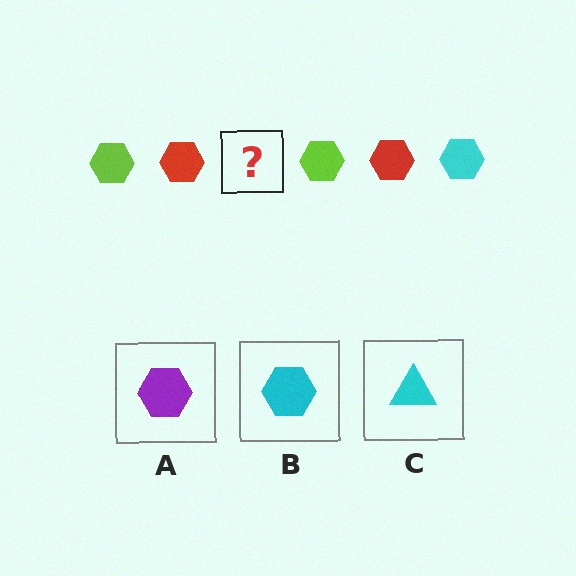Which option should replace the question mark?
Option B.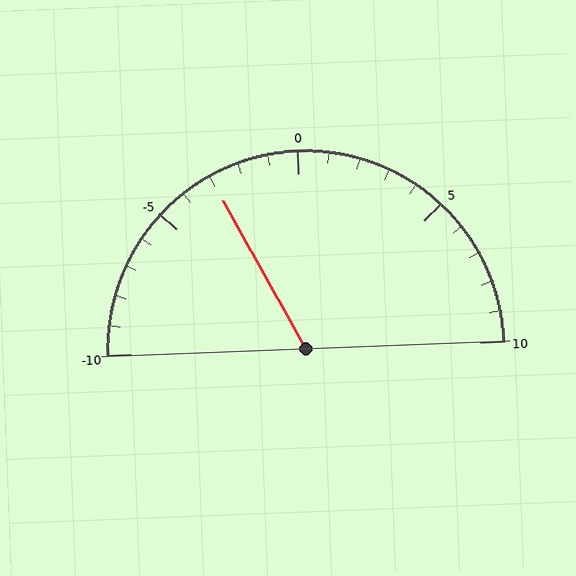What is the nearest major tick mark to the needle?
The nearest major tick mark is -5.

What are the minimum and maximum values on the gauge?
The gauge ranges from -10 to 10.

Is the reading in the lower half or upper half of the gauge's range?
The reading is in the lower half of the range (-10 to 10).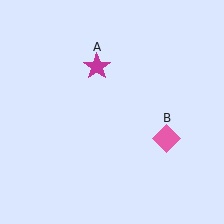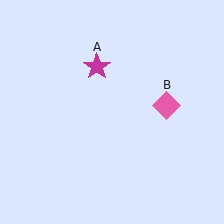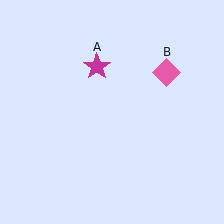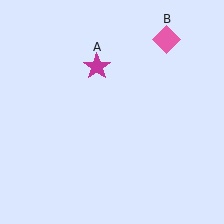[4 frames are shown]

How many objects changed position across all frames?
1 object changed position: pink diamond (object B).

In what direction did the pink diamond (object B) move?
The pink diamond (object B) moved up.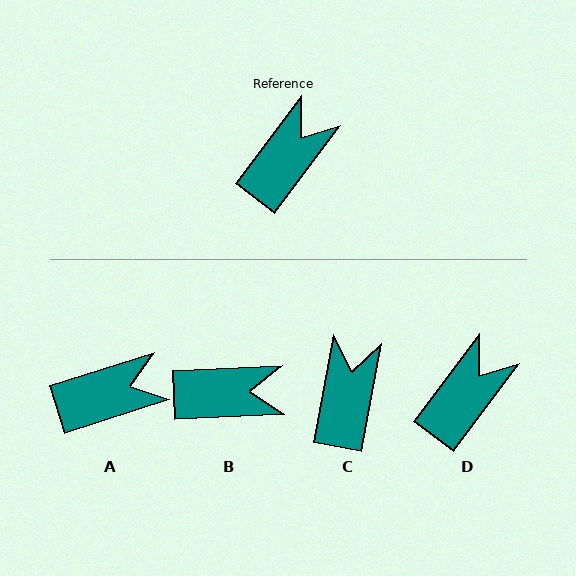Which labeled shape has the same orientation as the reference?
D.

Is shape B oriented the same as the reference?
No, it is off by about 50 degrees.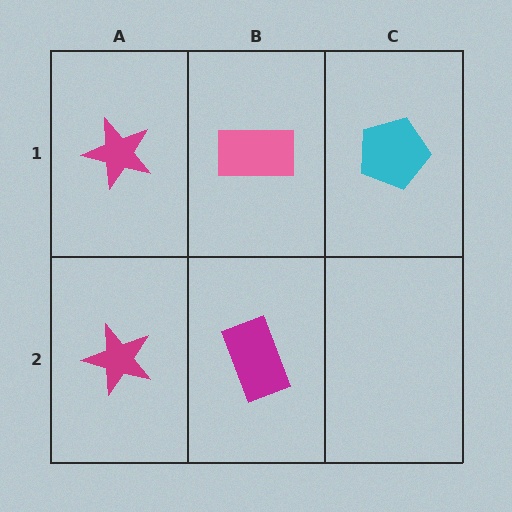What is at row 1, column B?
A pink rectangle.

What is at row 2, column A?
A magenta star.